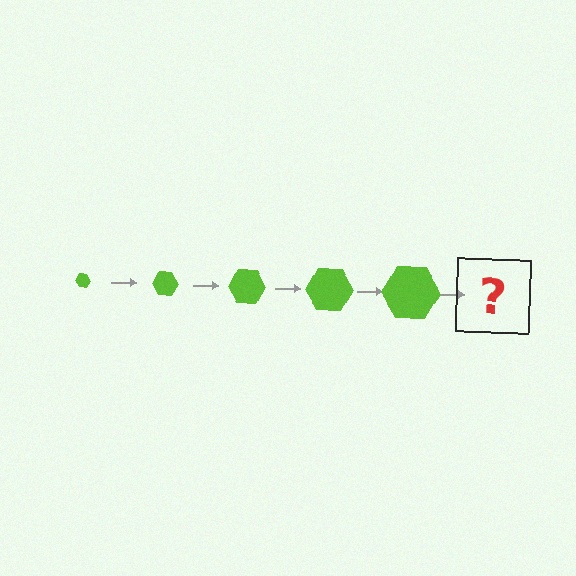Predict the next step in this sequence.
The next step is a lime hexagon, larger than the previous one.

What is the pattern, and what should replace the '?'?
The pattern is that the hexagon gets progressively larger each step. The '?' should be a lime hexagon, larger than the previous one.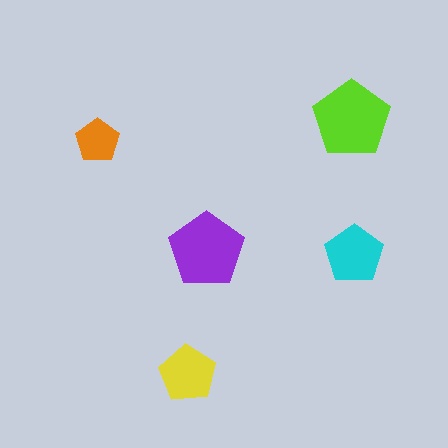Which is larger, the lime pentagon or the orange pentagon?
The lime one.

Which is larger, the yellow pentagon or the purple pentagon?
The purple one.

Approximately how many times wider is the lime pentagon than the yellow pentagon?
About 1.5 times wider.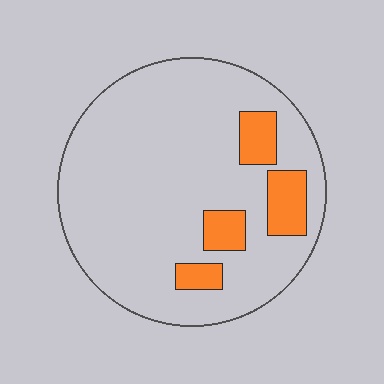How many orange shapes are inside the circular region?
4.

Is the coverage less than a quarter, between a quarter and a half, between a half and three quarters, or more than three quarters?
Less than a quarter.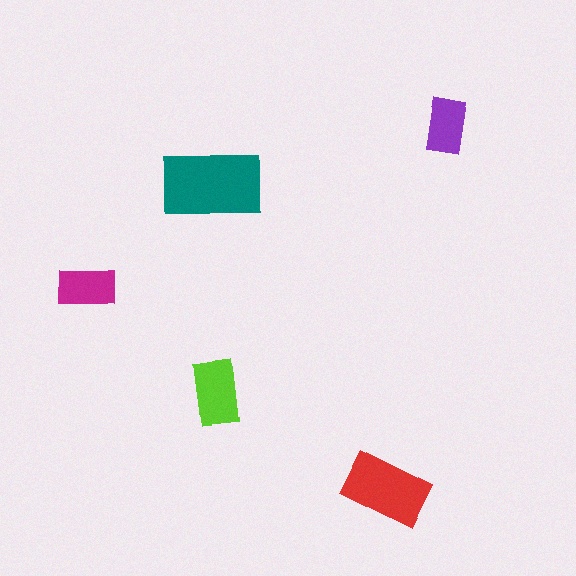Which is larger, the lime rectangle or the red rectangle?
The red one.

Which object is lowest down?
The red rectangle is bottommost.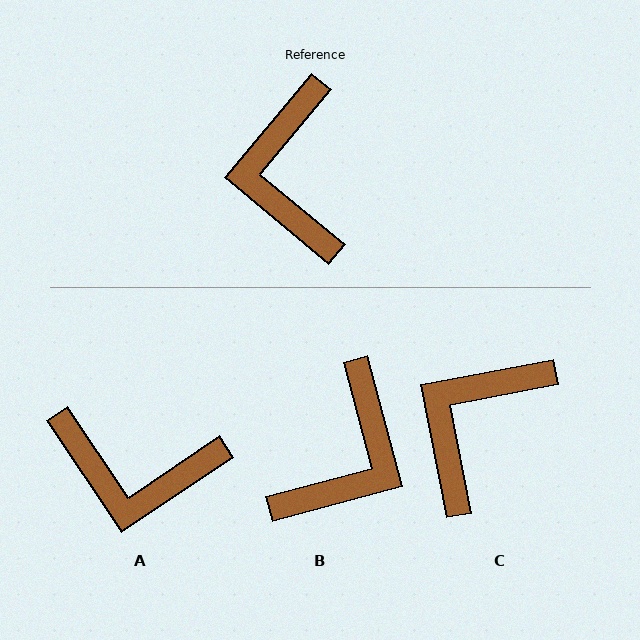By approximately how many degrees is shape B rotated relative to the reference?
Approximately 145 degrees counter-clockwise.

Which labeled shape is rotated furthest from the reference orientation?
B, about 145 degrees away.